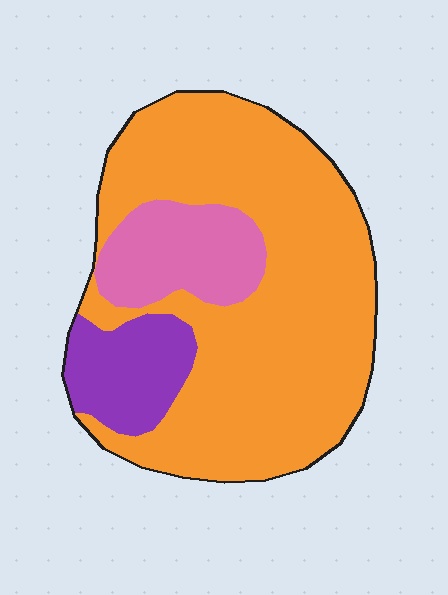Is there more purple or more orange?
Orange.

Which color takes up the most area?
Orange, at roughly 70%.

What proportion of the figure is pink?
Pink covers about 15% of the figure.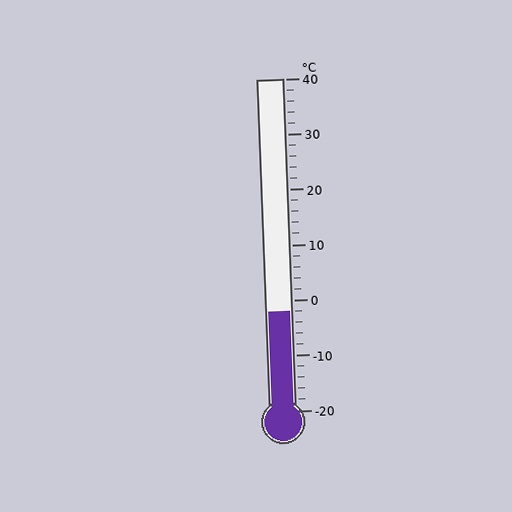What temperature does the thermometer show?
The thermometer shows approximately -2°C.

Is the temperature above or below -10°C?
The temperature is above -10°C.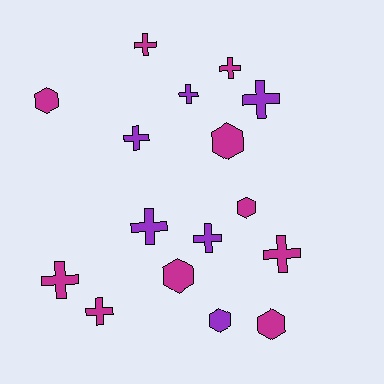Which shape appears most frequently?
Cross, with 10 objects.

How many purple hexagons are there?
There is 1 purple hexagon.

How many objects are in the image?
There are 16 objects.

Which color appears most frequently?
Magenta, with 10 objects.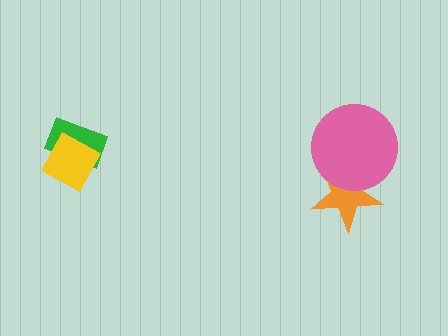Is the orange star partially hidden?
Yes, it is partially covered by another shape.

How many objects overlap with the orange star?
1 object overlaps with the orange star.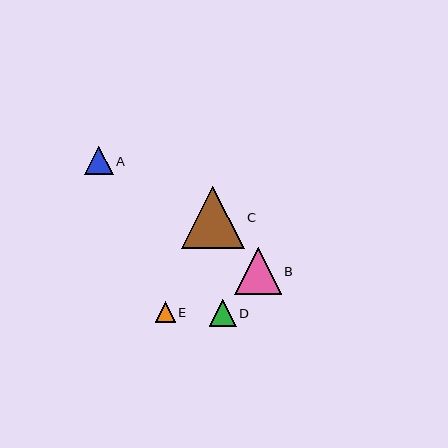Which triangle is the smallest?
Triangle E is the smallest with a size of approximately 20 pixels.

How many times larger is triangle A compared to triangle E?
Triangle A is approximately 1.4 times the size of triangle E.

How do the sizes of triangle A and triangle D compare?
Triangle A and triangle D are approximately the same size.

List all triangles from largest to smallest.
From largest to smallest: C, B, A, D, E.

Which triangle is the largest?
Triangle C is the largest with a size of approximately 63 pixels.